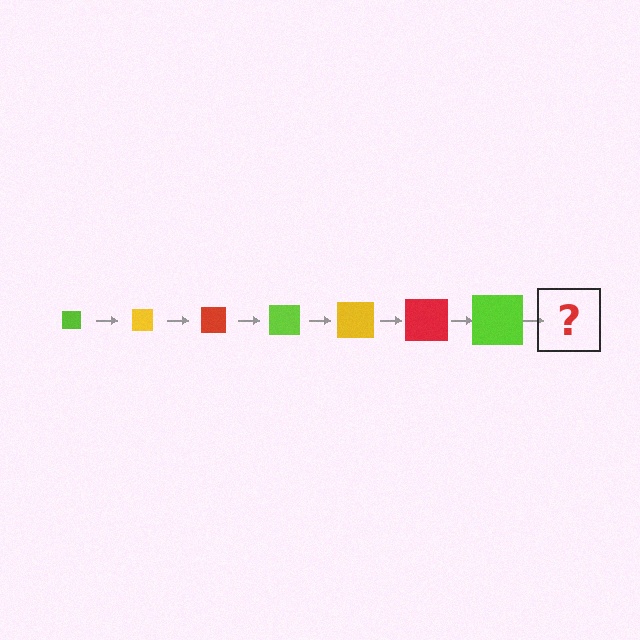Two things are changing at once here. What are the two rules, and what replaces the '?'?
The two rules are that the square grows larger each step and the color cycles through lime, yellow, and red. The '?' should be a yellow square, larger than the previous one.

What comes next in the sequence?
The next element should be a yellow square, larger than the previous one.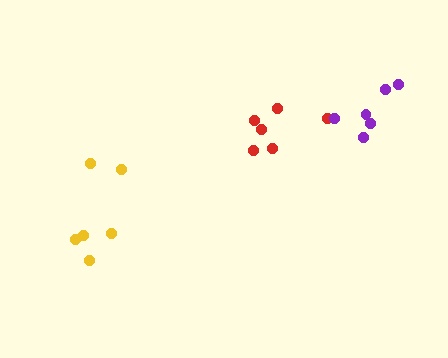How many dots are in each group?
Group 1: 6 dots, Group 2: 6 dots, Group 3: 6 dots (18 total).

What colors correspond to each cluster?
The clusters are colored: red, purple, yellow.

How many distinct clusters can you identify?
There are 3 distinct clusters.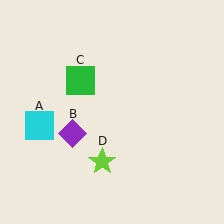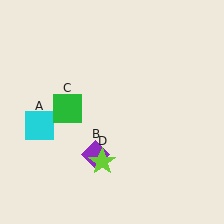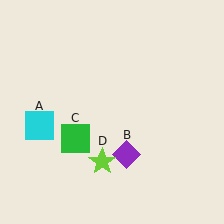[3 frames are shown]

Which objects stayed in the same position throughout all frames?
Cyan square (object A) and lime star (object D) remained stationary.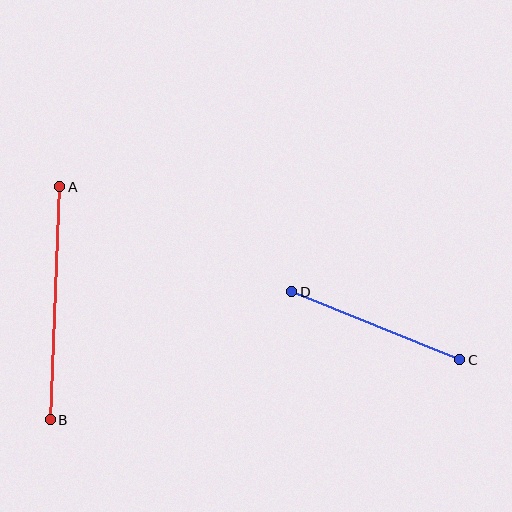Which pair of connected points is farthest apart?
Points A and B are farthest apart.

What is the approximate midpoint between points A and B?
The midpoint is at approximately (55, 303) pixels.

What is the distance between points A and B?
The distance is approximately 233 pixels.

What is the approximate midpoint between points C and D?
The midpoint is at approximately (376, 326) pixels.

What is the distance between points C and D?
The distance is approximately 181 pixels.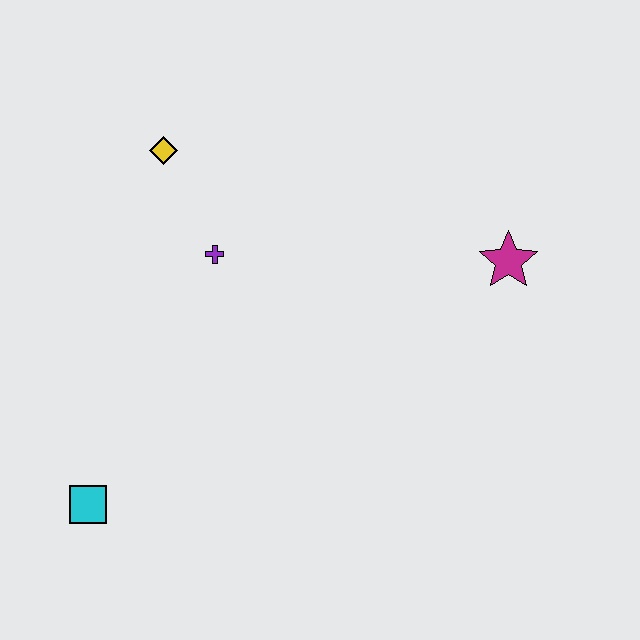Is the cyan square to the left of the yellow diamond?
Yes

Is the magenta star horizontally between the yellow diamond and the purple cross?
No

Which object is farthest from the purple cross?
The magenta star is farthest from the purple cross.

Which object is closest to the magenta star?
The purple cross is closest to the magenta star.